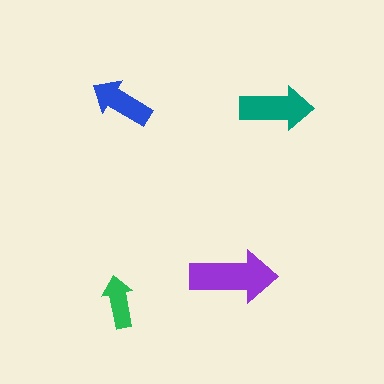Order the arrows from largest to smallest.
the purple one, the teal one, the blue one, the green one.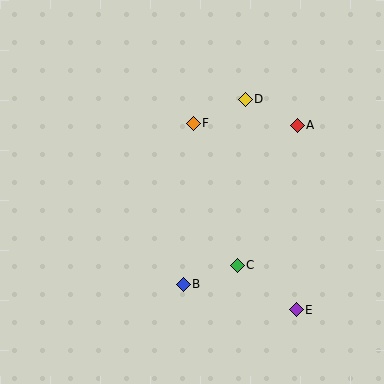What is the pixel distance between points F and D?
The distance between F and D is 57 pixels.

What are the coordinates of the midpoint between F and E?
The midpoint between F and E is at (245, 216).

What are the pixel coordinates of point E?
Point E is at (296, 310).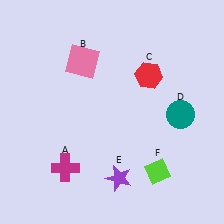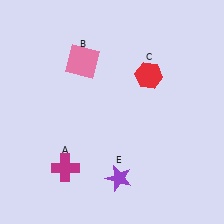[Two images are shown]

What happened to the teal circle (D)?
The teal circle (D) was removed in Image 2. It was in the bottom-right area of Image 1.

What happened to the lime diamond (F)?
The lime diamond (F) was removed in Image 2. It was in the bottom-right area of Image 1.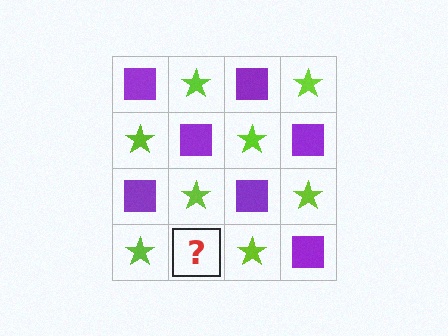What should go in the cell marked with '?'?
The missing cell should contain a purple square.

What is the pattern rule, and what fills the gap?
The rule is that it alternates purple square and lime star in a checkerboard pattern. The gap should be filled with a purple square.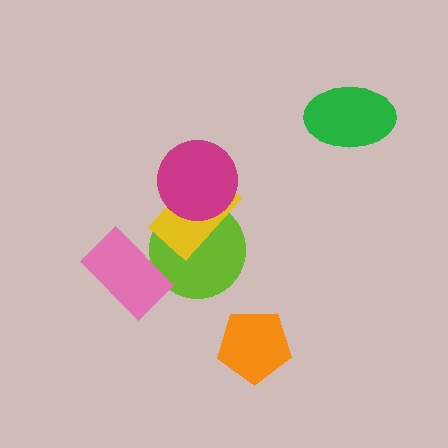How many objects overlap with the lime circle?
3 objects overlap with the lime circle.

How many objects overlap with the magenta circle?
2 objects overlap with the magenta circle.